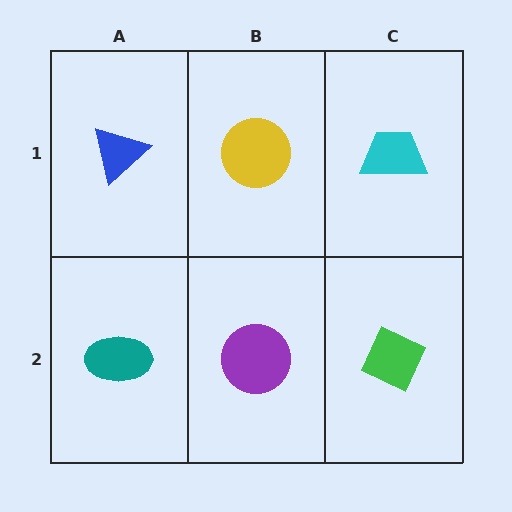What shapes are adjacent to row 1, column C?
A green diamond (row 2, column C), a yellow circle (row 1, column B).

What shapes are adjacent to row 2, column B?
A yellow circle (row 1, column B), a teal ellipse (row 2, column A), a green diamond (row 2, column C).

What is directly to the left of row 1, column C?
A yellow circle.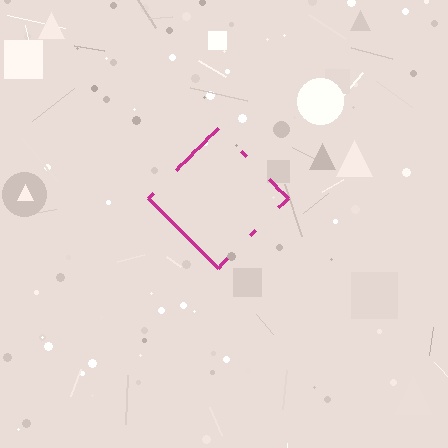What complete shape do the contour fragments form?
The contour fragments form a diamond.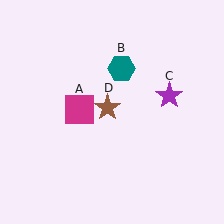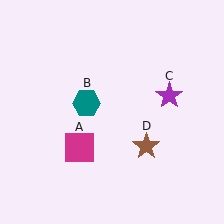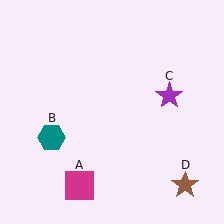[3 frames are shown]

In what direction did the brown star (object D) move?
The brown star (object D) moved down and to the right.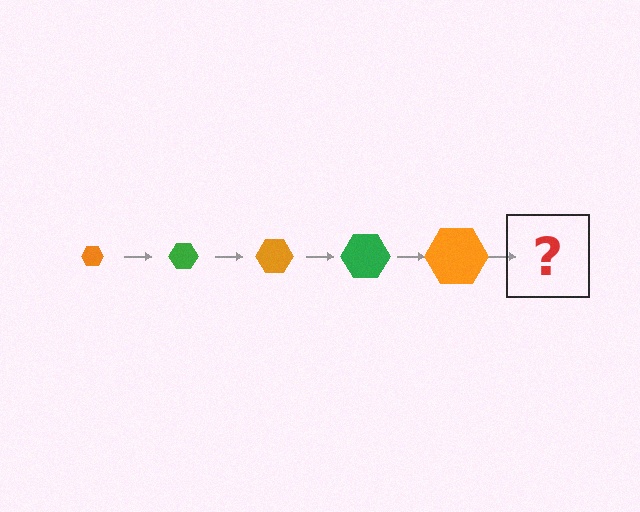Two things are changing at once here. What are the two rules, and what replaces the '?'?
The two rules are that the hexagon grows larger each step and the color cycles through orange and green. The '?' should be a green hexagon, larger than the previous one.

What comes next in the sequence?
The next element should be a green hexagon, larger than the previous one.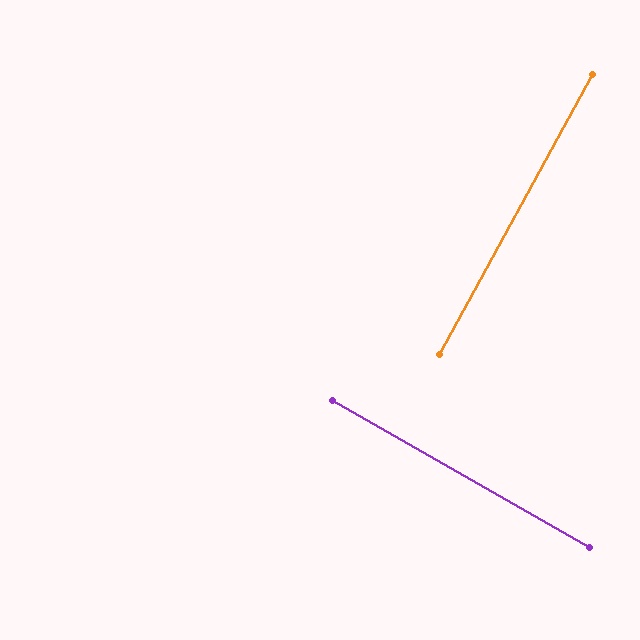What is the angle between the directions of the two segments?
Approximately 89 degrees.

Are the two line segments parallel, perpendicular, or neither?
Perpendicular — they meet at approximately 89°.